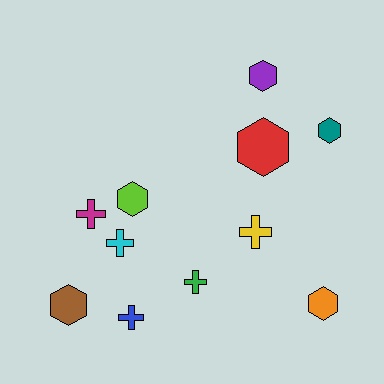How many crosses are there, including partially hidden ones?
There are 5 crosses.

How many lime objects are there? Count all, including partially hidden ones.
There is 1 lime object.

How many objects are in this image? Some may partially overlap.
There are 11 objects.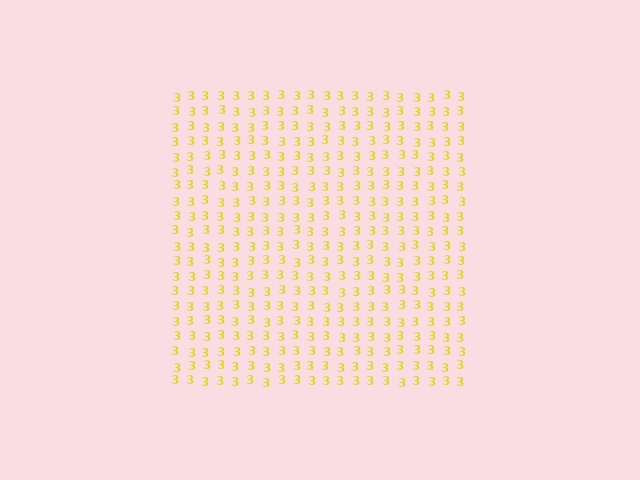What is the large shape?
The large shape is a square.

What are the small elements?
The small elements are digit 3's.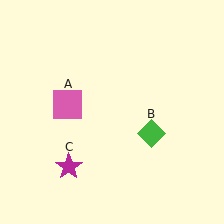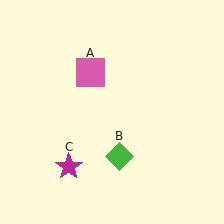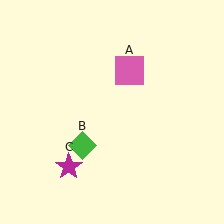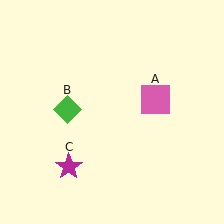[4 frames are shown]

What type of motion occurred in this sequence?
The pink square (object A), green diamond (object B) rotated clockwise around the center of the scene.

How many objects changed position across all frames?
2 objects changed position: pink square (object A), green diamond (object B).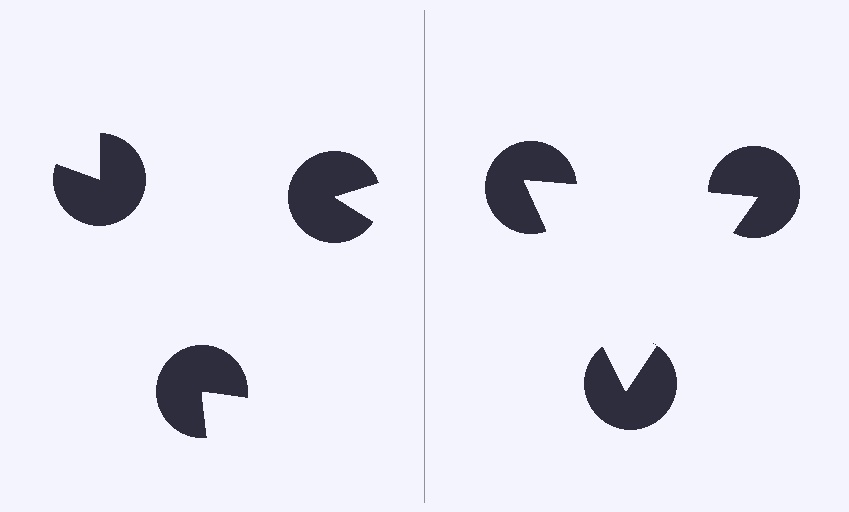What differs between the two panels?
The pac-man discs are positioned identically on both sides; only the wedge orientations differ. On the right they align to a triangle; on the left they are misaligned.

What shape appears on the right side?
An illusory triangle.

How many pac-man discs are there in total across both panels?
6 — 3 on each side.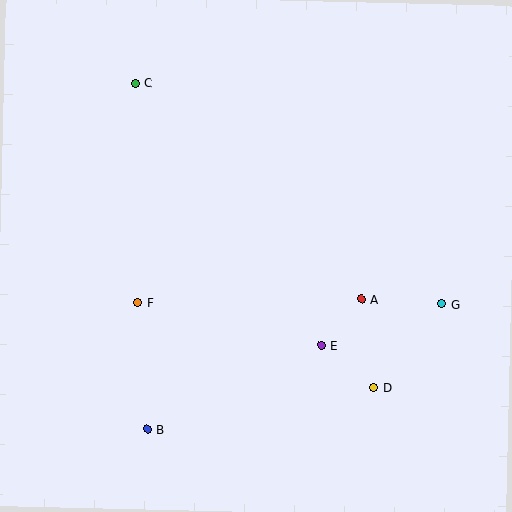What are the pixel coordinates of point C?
Point C is at (135, 83).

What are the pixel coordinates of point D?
Point D is at (374, 387).